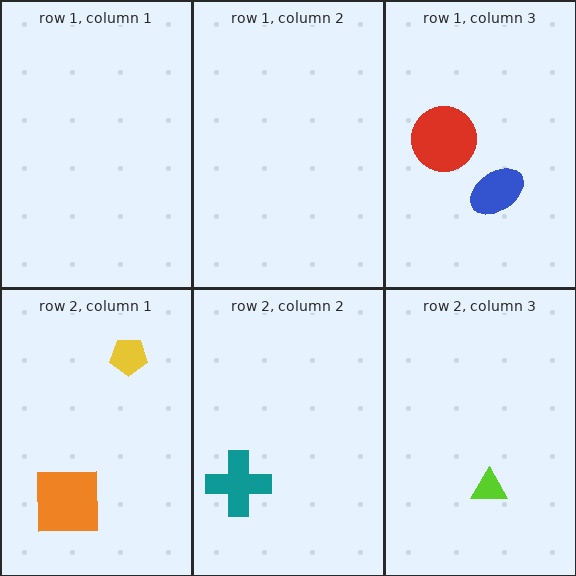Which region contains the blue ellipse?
The row 1, column 3 region.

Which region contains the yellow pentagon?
The row 2, column 1 region.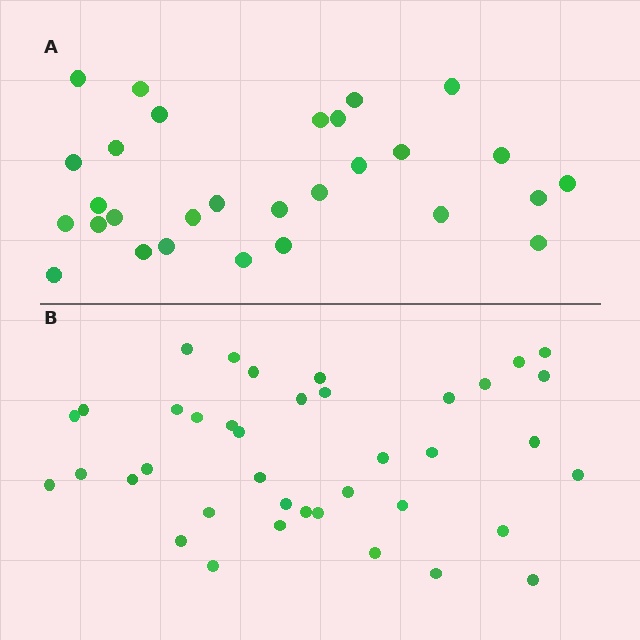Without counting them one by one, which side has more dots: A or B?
Region B (the bottom region) has more dots.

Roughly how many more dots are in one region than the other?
Region B has roughly 10 or so more dots than region A.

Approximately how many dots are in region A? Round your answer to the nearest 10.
About 30 dots. (The exact count is 29, which rounds to 30.)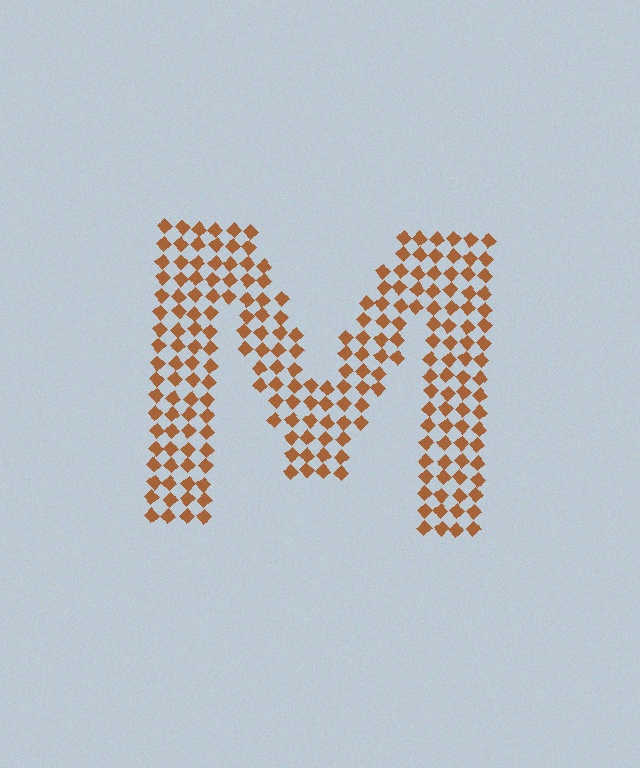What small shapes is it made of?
It is made of small diamonds.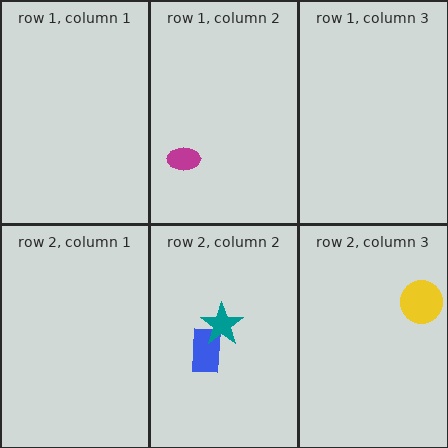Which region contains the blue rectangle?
The row 2, column 2 region.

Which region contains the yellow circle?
The row 2, column 3 region.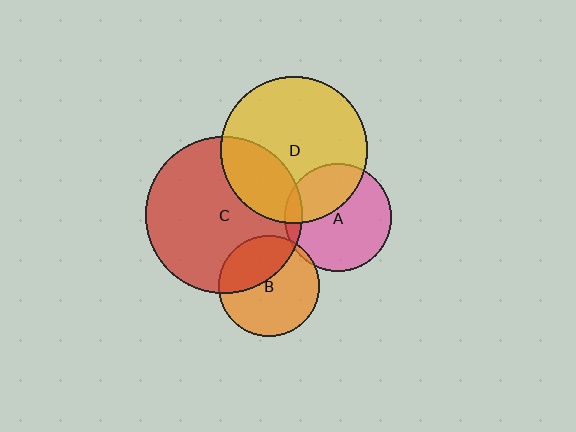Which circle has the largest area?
Circle C (red).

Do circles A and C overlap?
Yes.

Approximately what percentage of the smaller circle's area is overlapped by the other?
Approximately 10%.